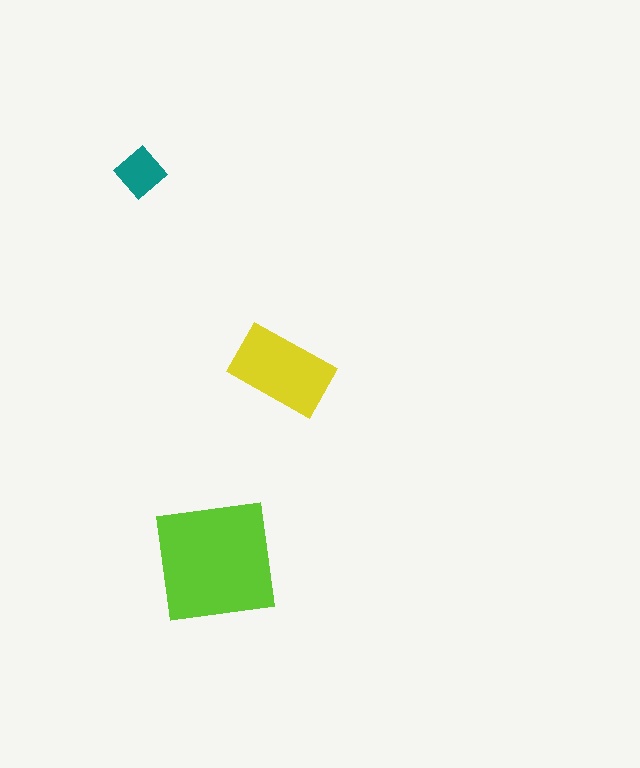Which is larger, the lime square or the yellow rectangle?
The lime square.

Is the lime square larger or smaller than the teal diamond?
Larger.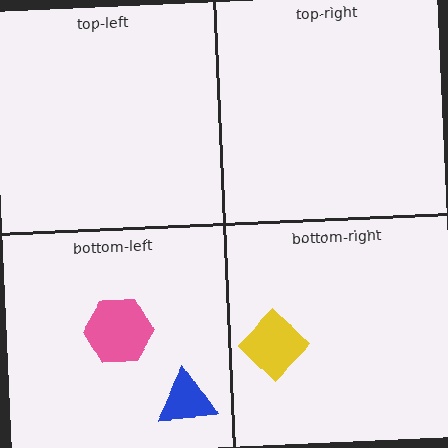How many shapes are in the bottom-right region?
1.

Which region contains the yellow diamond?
The bottom-right region.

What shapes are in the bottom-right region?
The yellow diamond.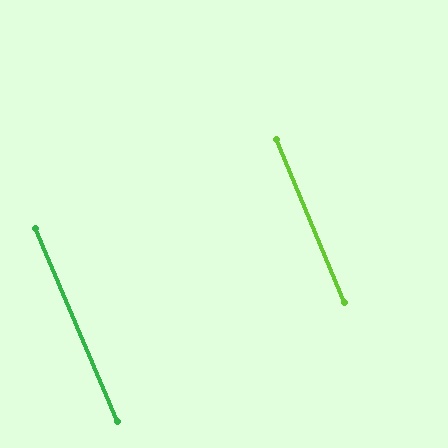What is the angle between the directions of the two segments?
Approximately 0 degrees.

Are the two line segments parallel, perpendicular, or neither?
Parallel — their directions differ by only 0.2°.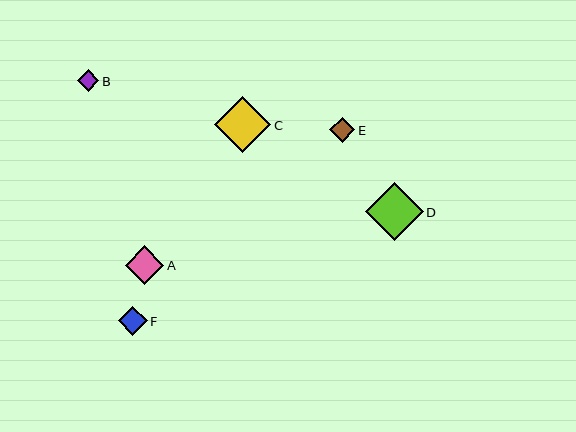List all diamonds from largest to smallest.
From largest to smallest: D, C, A, F, E, B.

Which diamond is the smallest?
Diamond B is the smallest with a size of approximately 22 pixels.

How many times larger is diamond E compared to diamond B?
Diamond E is approximately 1.1 times the size of diamond B.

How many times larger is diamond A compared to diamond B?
Diamond A is approximately 1.8 times the size of diamond B.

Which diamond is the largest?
Diamond D is the largest with a size of approximately 58 pixels.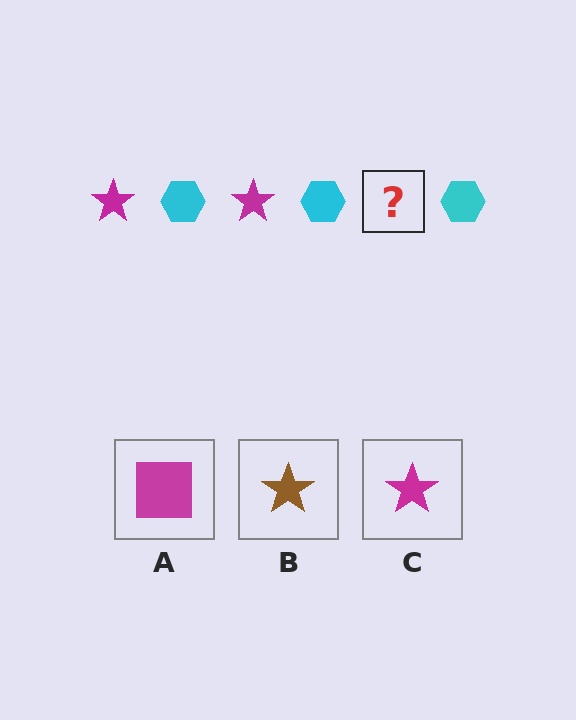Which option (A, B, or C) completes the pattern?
C.